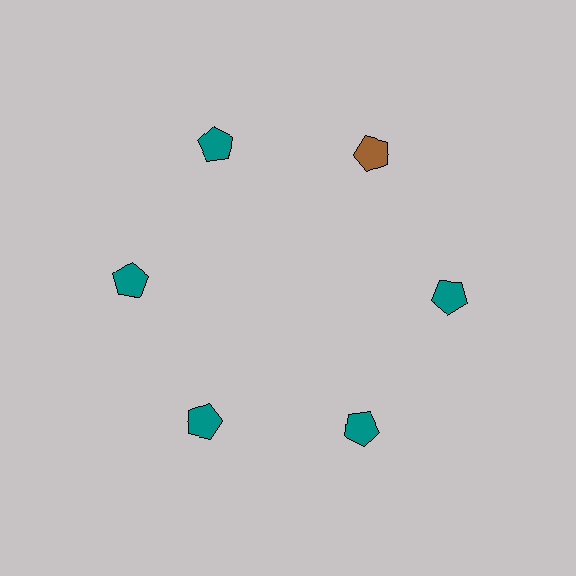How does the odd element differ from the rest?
It has a different color: brown instead of teal.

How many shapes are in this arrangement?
There are 6 shapes arranged in a ring pattern.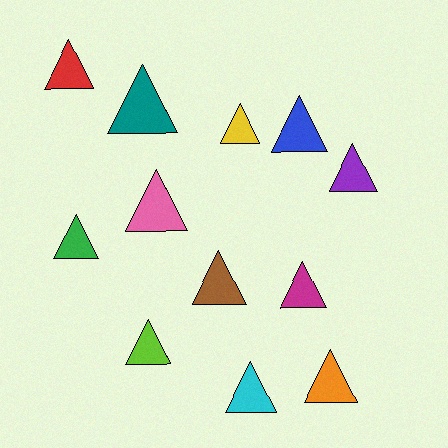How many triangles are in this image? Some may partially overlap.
There are 12 triangles.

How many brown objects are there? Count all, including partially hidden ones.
There is 1 brown object.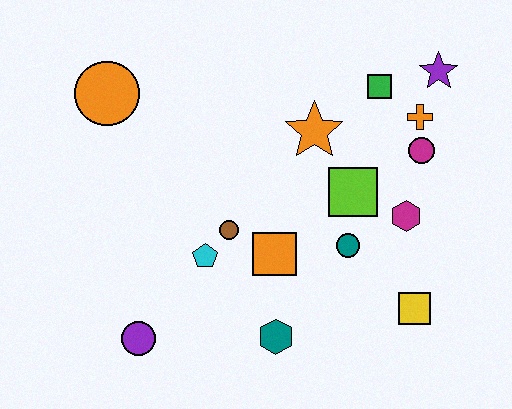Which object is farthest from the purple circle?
The purple star is farthest from the purple circle.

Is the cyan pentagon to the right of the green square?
No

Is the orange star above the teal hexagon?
Yes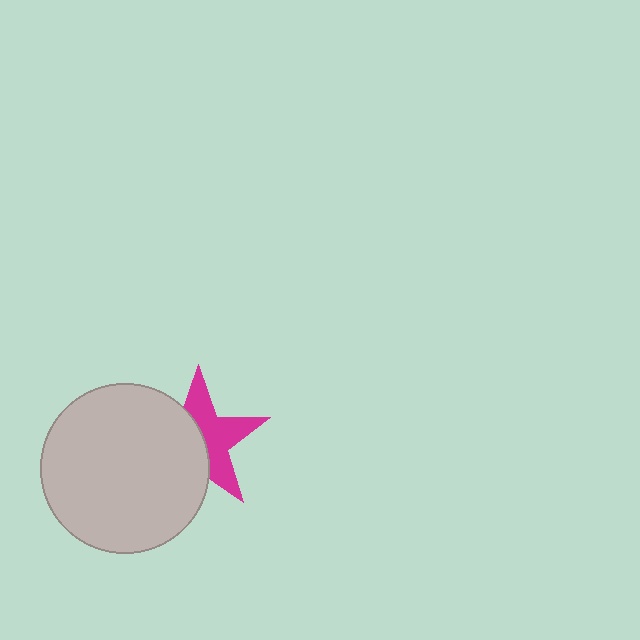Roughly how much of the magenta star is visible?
About half of it is visible (roughly 50%).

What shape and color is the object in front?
The object in front is a light gray circle.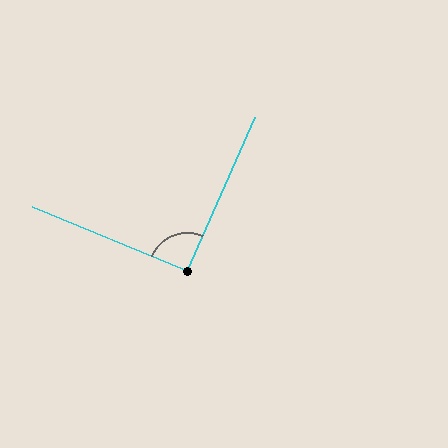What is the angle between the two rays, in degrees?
Approximately 92 degrees.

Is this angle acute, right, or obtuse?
It is approximately a right angle.